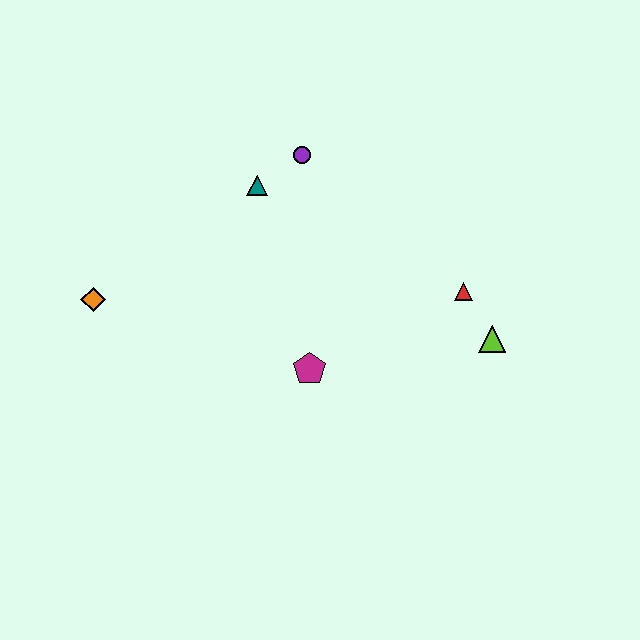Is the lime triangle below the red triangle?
Yes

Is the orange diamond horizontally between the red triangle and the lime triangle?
No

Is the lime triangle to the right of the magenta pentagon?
Yes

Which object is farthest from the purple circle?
The lime triangle is farthest from the purple circle.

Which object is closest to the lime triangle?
The red triangle is closest to the lime triangle.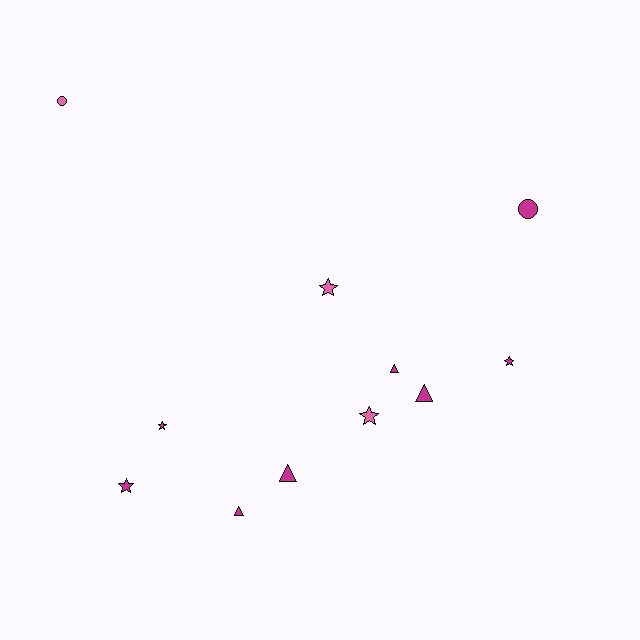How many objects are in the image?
There are 11 objects.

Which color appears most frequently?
Magenta, with 8 objects.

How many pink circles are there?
There is 1 pink circle.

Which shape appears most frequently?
Star, with 5 objects.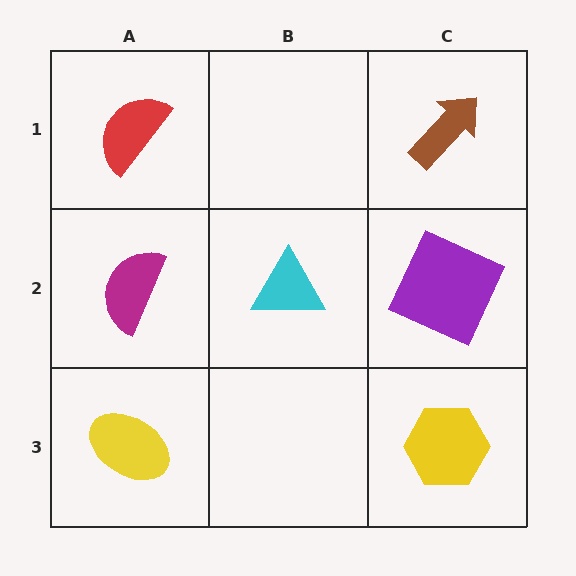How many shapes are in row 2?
3 shapes.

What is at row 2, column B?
A cyan triangle.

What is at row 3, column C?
A yellow hexagon.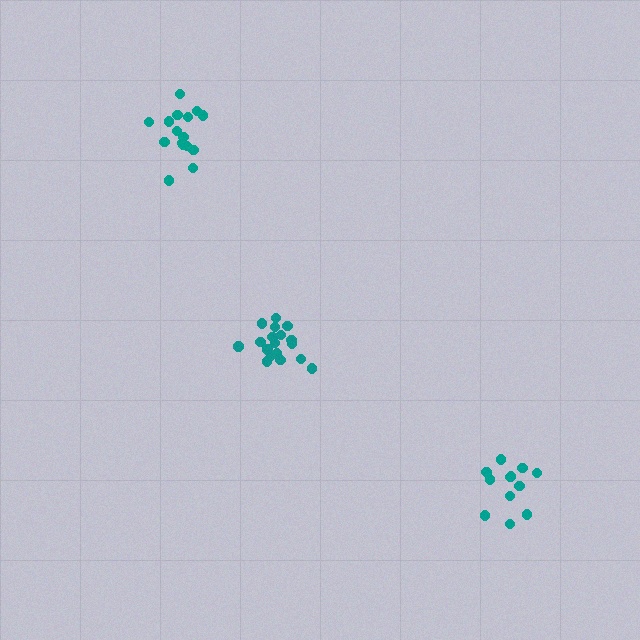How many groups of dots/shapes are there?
There are 3 groups.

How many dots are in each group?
Group 1: 12 dots, Group 2: 18 dots, Group 3: 16 dots (46 total).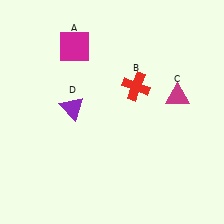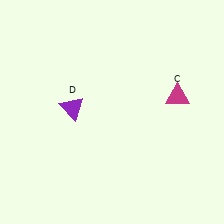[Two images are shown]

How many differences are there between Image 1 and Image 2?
There are 2 differences between the two images.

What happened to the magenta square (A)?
The magenta square (A) was removed in Image 2. It was in the top-left area of Image 1.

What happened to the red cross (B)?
The red cross (B) was removed in Image 2. It was in the top-right area of Image 1.